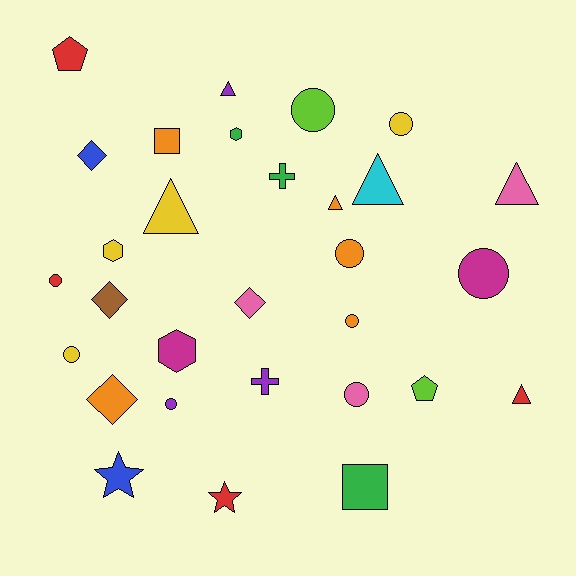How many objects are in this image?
There are 30 objects.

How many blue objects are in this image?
There are 2 blue objects.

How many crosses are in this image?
There are 2 crosses.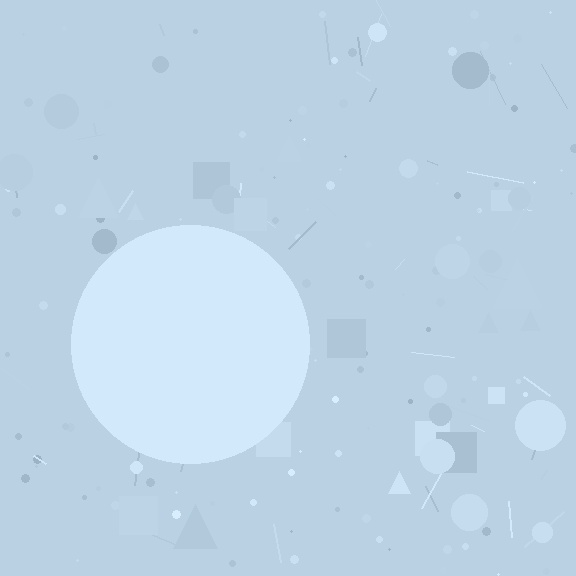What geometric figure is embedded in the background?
A circle is embedded in the background.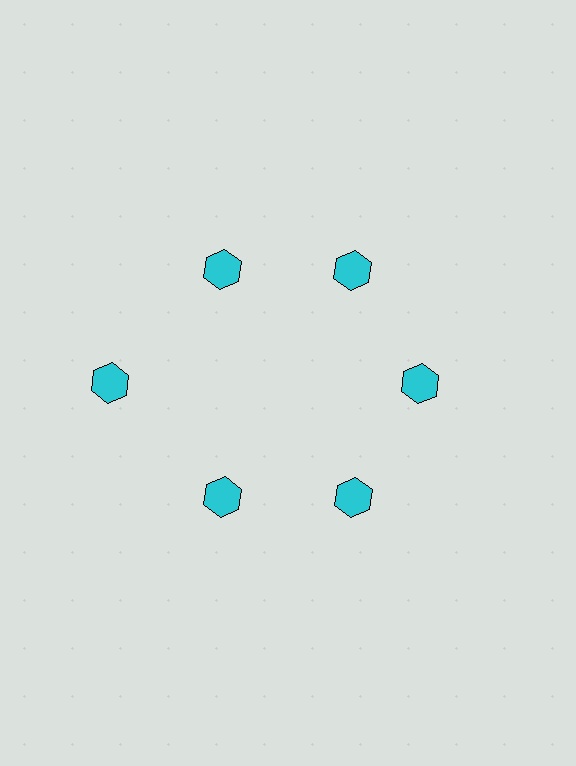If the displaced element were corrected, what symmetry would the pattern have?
It would have 6-fold rotational symmetry — the pattern would map onto itself every 60 degrees.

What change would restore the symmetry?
The symmetry would be restored by moving it inward, back onto the ring so that all 6 hexagons sit at equal angles and equal distance from the center.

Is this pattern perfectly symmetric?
No. The 6 cyan hexagons are arranged in a ring, but one element near the 9 o'clock position is pushed outward from the center, breaking the 6-fold rotational symmetry.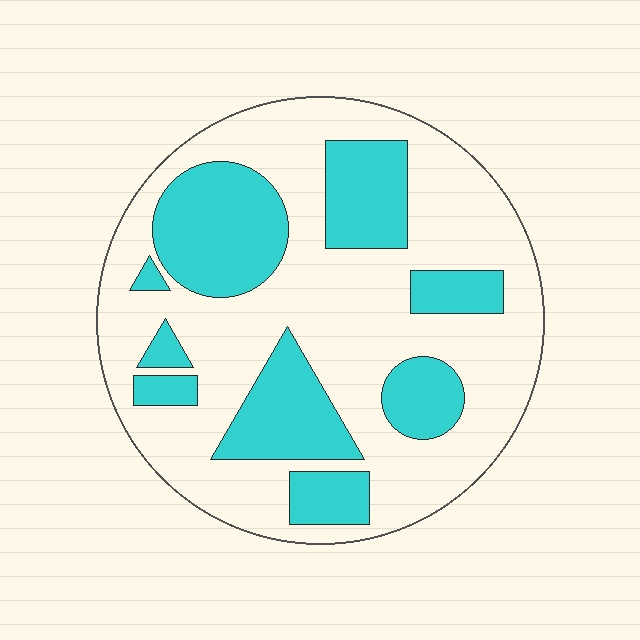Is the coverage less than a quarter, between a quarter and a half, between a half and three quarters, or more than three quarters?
Between a quarter and a half.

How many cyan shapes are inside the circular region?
9.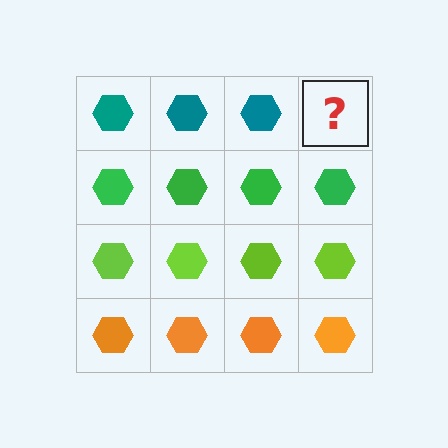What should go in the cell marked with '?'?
The missing cell should contain a teal hexagon.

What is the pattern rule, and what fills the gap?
The rule is that each row has a consistent color. The gap should be filled with a teal hexagon.